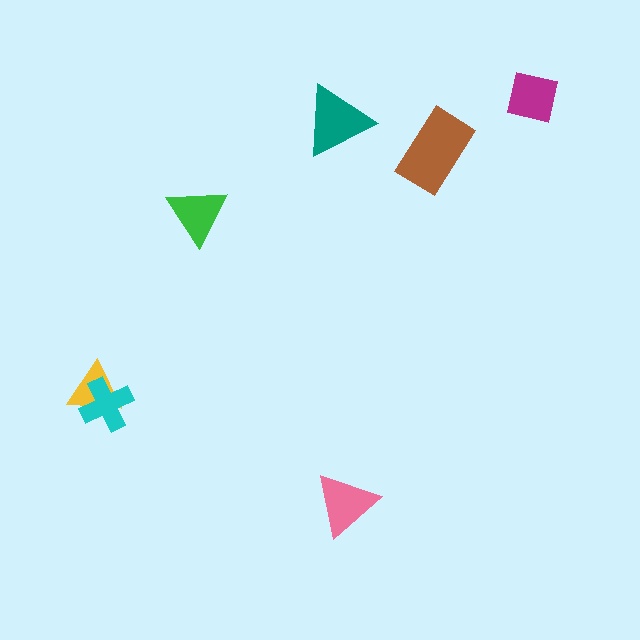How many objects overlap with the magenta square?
0 objects overlap with the magenta square.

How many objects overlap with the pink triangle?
0 objects overlap with the pink triangle.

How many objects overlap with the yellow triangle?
1 object overlaps with the yellow triangle.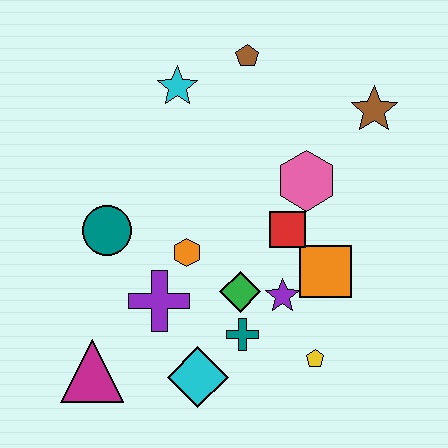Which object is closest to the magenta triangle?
The purple cross is closest to the magenta triangle.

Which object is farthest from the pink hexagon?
The magenta triangle is farthest from the pink hexagon.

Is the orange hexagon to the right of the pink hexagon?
No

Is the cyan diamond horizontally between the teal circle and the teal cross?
Yes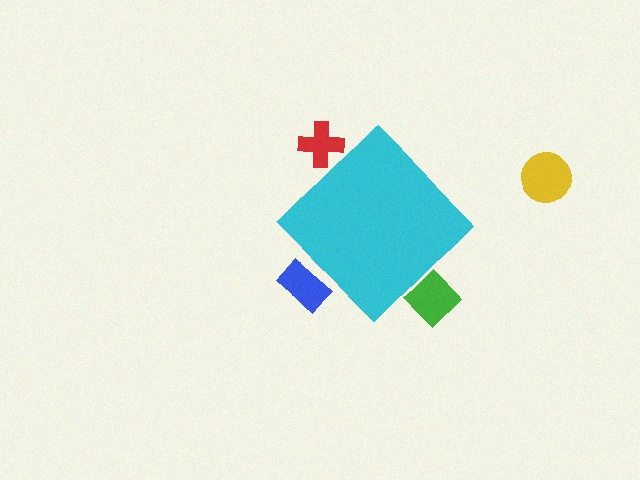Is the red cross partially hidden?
Yes, the red cross is partially hidden behind the cyan diamond.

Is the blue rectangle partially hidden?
Yes, the blue rectangle is partially hidden behind the cyan diamond.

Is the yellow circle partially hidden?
No, the yellow circle is fully visible.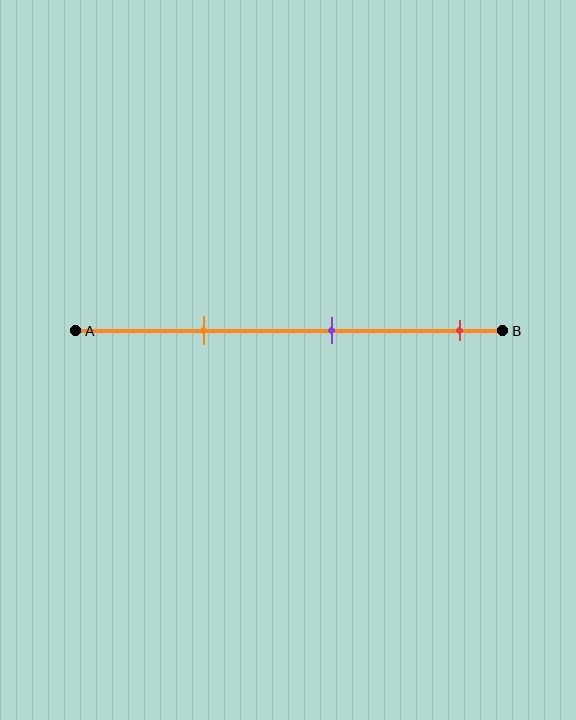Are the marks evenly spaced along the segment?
Yes, the marks are approximately evenly spaced.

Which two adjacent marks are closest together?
The orange and purple marks are the closest adjacent pair.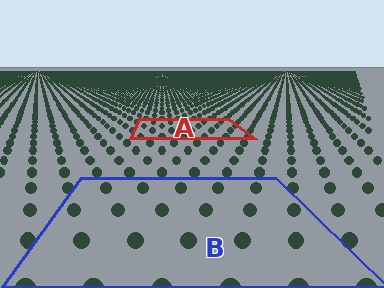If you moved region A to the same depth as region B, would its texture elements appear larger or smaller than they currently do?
They would appear larger. At a closer depth, the same texture elements are projected at a bigger on-screen size.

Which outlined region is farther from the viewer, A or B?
Region A is farther from the viewer — the texture elements inside it appear smaller and more densely packed.